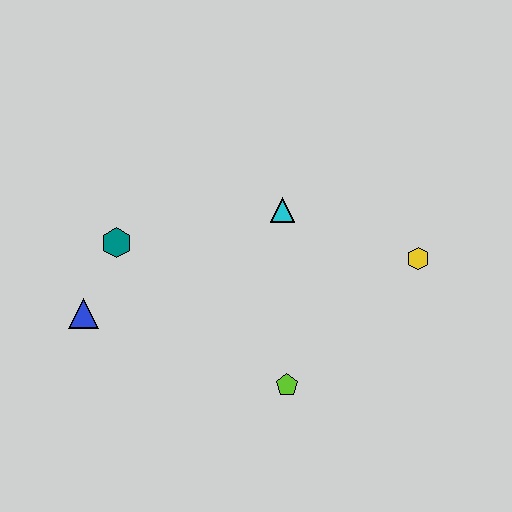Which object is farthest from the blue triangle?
The yellow hexagon is farthest from the blue triangle.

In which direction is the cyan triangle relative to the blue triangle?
The cyan triangle is to the right of the blue triangle.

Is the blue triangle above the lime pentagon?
Yes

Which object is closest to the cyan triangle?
The yellow hexagon is closest to the cyan triangle.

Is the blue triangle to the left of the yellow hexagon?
Yes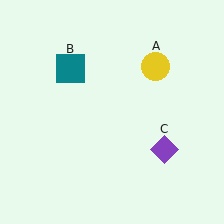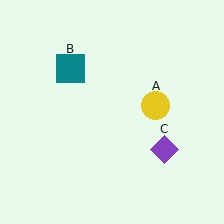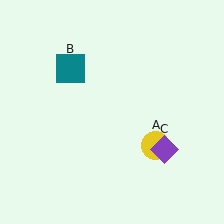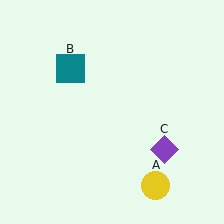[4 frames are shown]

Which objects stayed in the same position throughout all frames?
Teal square (object B) and purple diamond (object C) remained stationary.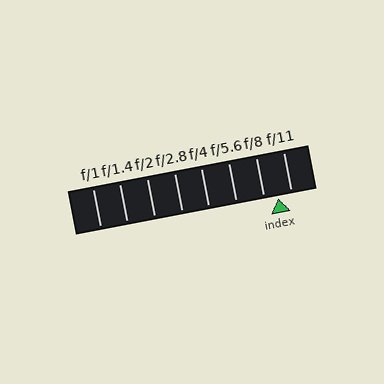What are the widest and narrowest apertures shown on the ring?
The widest aperture shown is f/1 and the narrowest is f/11.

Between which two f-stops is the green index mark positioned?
The index mark is between f/8 and f/11.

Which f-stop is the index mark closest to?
The index mark is closest to f/11.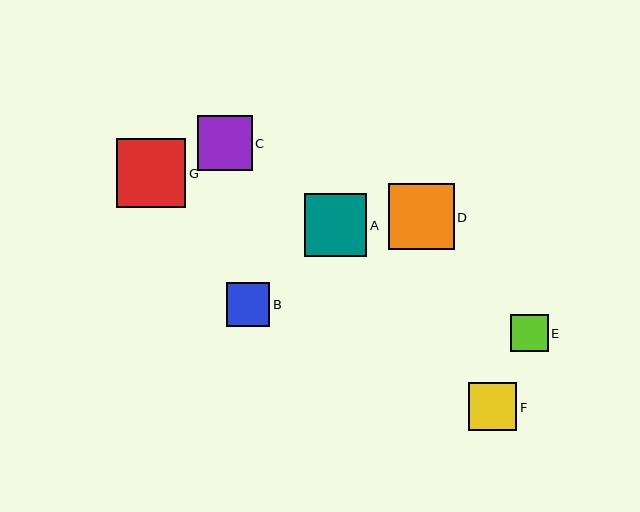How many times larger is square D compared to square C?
Square D is approximately 1.2 times the size of square C.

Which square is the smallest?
Square E is the smallest with a size of approximately 37 pixels.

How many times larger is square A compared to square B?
Square A is approximately 1.4 times the size of square B.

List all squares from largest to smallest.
From largest to smallest: G, D, A, C, F, B, E.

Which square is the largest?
Square G is the largest with a size of approximately 69 pixels.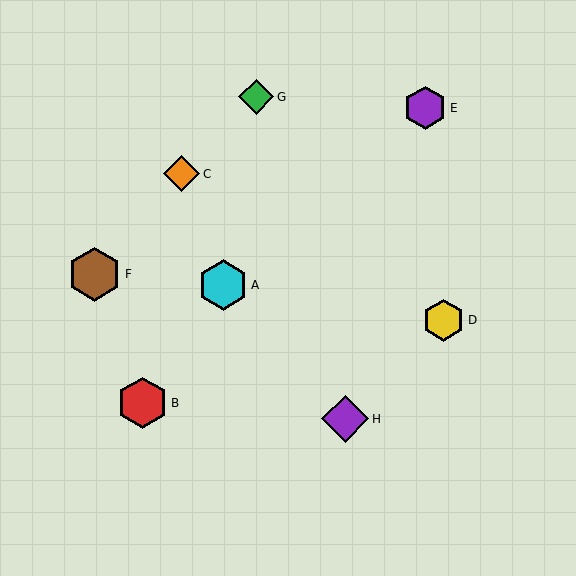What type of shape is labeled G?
Shape G is a green diamond.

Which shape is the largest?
The brown hexagon (labeled F) is the largest.